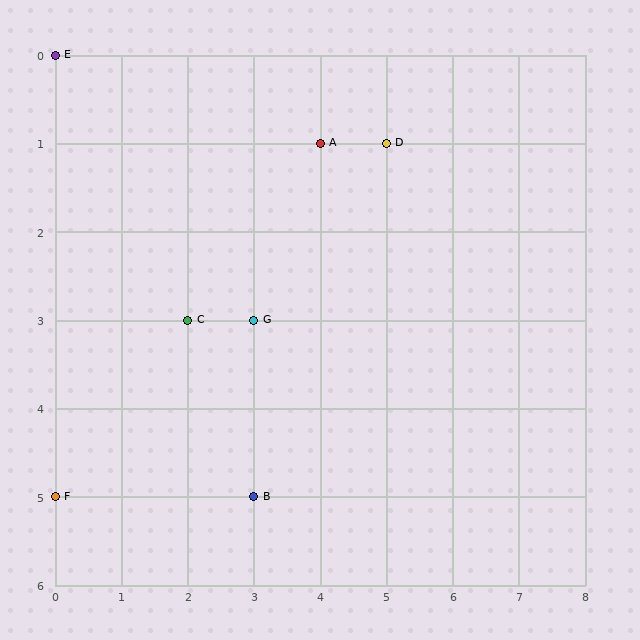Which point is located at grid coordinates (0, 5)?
Point F is at (0, 5).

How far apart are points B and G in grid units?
Points B and G are 2 rows apart.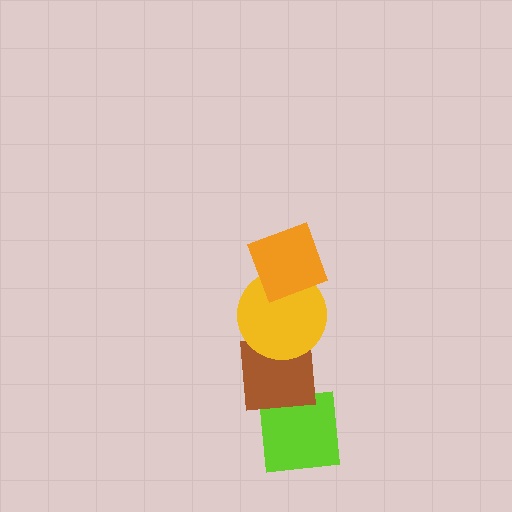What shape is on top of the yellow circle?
The orange diamond is on top of the yellow circle.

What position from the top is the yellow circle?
The yellow circle is 2nd from the top.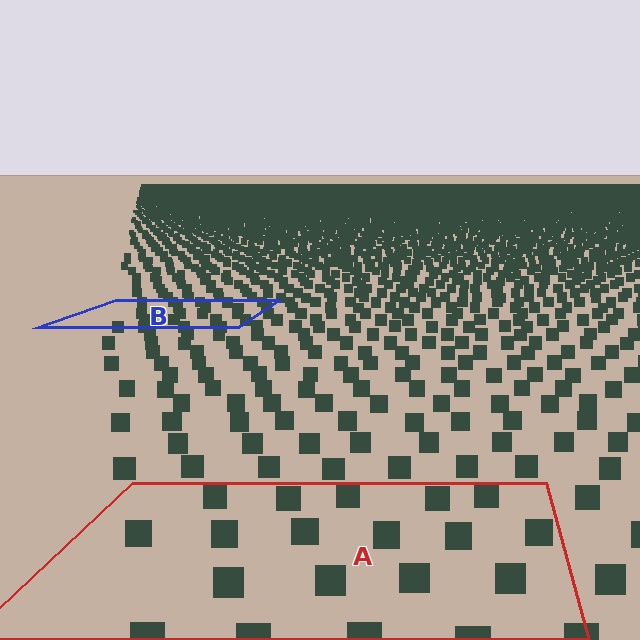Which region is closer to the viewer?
Region A is closer. The texture elements there are larger and more spread out.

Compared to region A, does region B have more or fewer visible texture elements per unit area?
Region B has more texture elements per unit area — they are packed more densely because it is farther away.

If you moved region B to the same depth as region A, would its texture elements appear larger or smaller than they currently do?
They would appear larger. At a closer depth, the same texture elements are projected at a bigger on-screen size.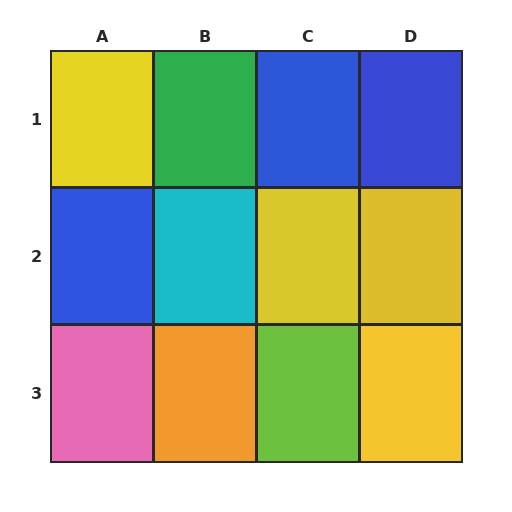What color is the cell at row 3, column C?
Lime.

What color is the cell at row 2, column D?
Yellow.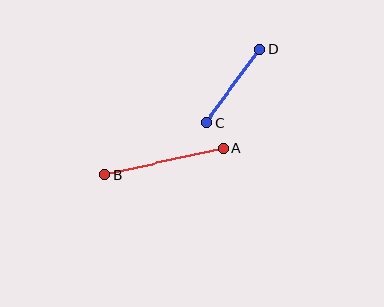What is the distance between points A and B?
The distance is approximately 121 pixels.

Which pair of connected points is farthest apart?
Points A and B are farthest apart.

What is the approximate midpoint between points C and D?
The midpoint is at approximately (233, 86) pixels.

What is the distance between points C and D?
The distance is approximately 91 pixels.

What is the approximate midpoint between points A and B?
The midpoint is at approximately (164, 162) pixels.